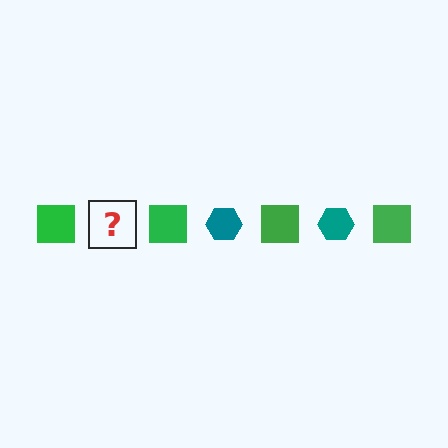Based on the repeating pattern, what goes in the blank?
The blank should be a teal hexagon.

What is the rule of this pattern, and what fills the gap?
The rule is that the pattern alternates between green square and teal hexagon. The gap should be filled with a teal hexagon.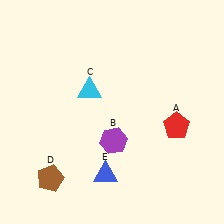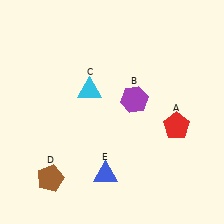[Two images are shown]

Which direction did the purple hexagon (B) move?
The purple hexagon (B) moved up.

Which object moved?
The purple hexagon (B) moved up.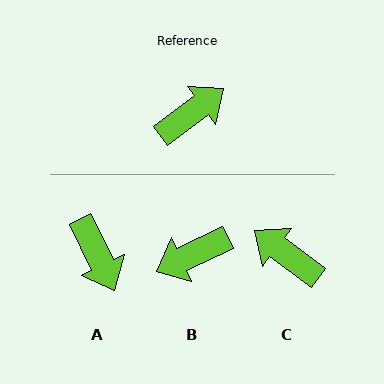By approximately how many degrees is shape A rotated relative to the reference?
Approximately 101 degrees clockwise.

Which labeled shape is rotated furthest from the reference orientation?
B, about 168 degrees away.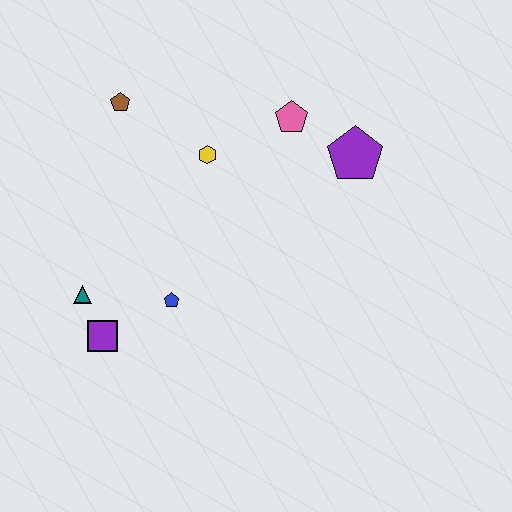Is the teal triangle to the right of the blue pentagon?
No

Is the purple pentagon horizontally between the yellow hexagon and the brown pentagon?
No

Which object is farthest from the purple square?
The purple pentagon is farthest from the purple square.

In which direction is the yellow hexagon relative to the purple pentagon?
The yellow hexagon is to the left of the purple pentagon.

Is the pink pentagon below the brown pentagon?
Yes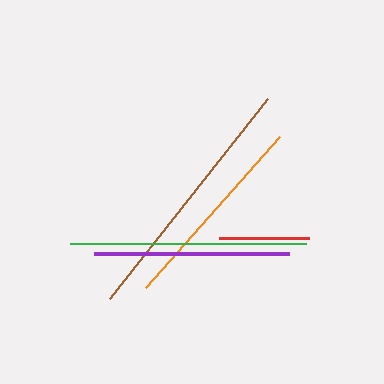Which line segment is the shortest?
The red line is the shortest at approximately 90 pixels.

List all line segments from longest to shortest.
From longest to shortest: brown, green, orange, purple, red.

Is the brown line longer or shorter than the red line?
The brown line is longer than the red line.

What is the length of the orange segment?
The orange segment is approximately 202 pixels long.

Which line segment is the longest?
The brown line is the longest at approximately 255 pixels.